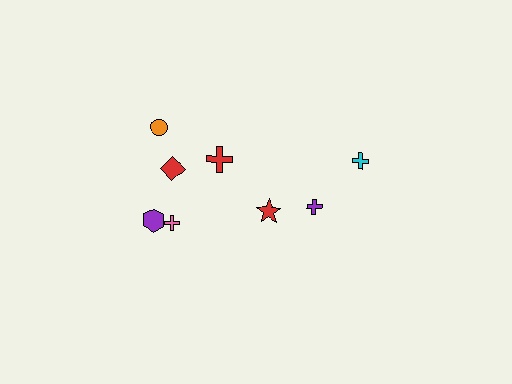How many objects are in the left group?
There are 5 objects.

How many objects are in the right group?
There are 3 objects.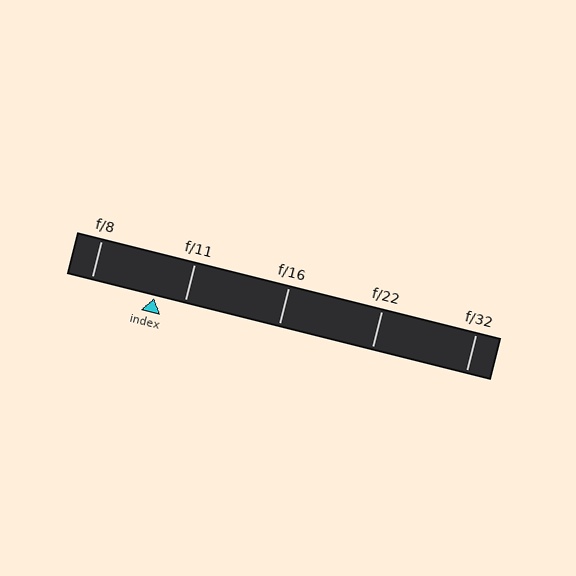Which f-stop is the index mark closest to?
The index mark is closest to f/11.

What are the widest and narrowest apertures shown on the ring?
The widest aperture shown is f/8 and the narrowest is f/32.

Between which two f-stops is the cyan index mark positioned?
The index mark is between f/8 and f/11.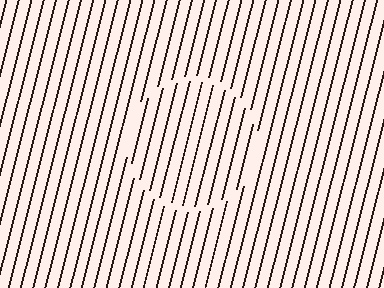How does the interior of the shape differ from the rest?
The interior of the shape contains the same grating, shifted by half a period — the contour is defined by the phase discontinuity where line-ends from the inner and outer gratings abut.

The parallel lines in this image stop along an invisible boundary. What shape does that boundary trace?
An illusory circle. The interior of the shape contains the same grating, shifted by half a period — the contour is defined by the phase discontinuity where line-ends from the inner and outer gratings abut.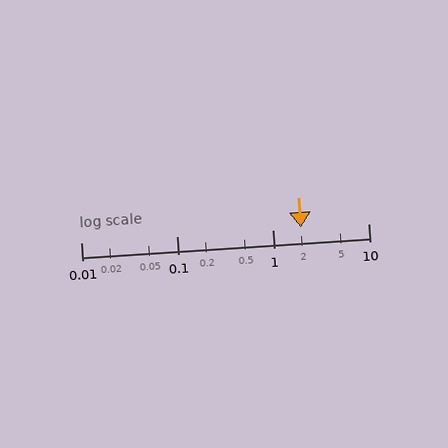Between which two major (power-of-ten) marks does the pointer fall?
The pointer is between 1 and 10.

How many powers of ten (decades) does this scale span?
The scale spans 3 decades, from 0.01 to 10.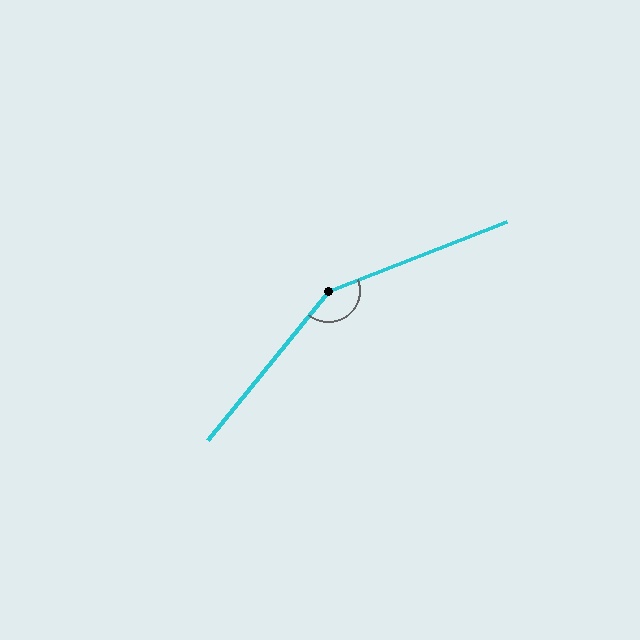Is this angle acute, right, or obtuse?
It is obtuse.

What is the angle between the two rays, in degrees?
Approximately 150 degrees.